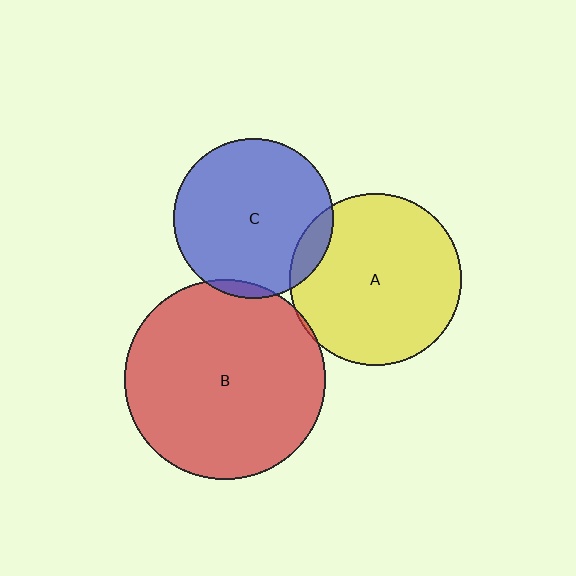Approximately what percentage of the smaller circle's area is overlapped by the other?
Approximately 5%.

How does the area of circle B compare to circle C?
Approximately 1.6 times.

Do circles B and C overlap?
Yes.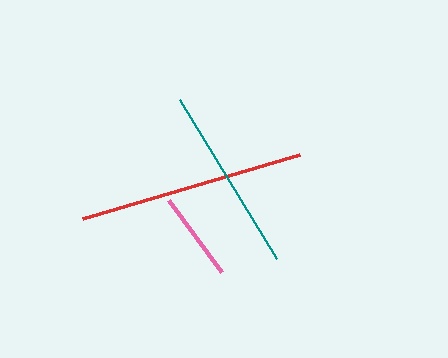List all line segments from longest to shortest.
From longest to shortest: red, teal, pink.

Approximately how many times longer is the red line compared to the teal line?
The red line is approximately 1.2 times the length of the teal line.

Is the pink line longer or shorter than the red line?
The red line is longer than the pink line.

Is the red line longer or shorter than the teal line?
The red line is longer than the teal line.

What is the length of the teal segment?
The teal segment is approximately 186 pixels long.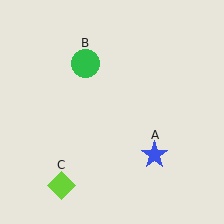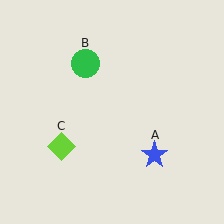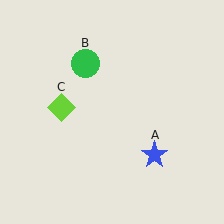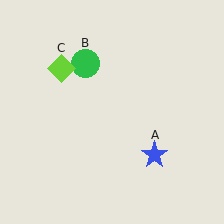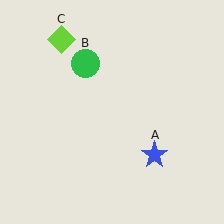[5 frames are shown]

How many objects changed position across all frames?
1 object changed position: lime diamond (object C).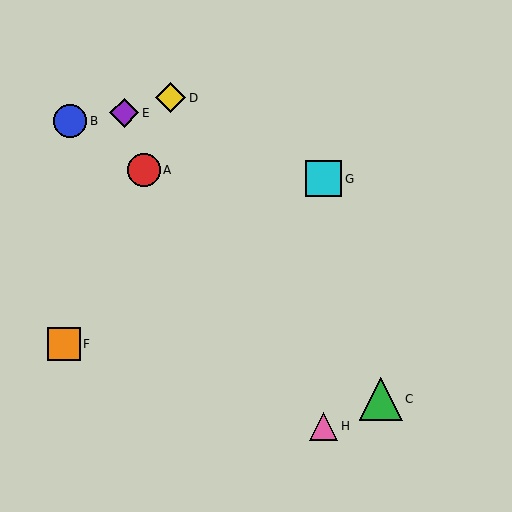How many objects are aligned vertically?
2 objects (G, H) are aligned vertically.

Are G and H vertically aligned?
Yes, both are at x≈324.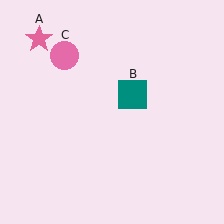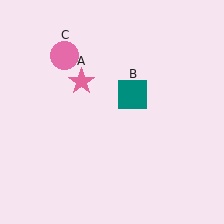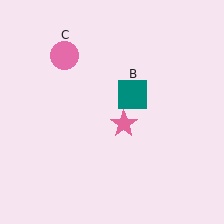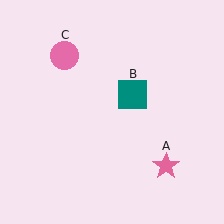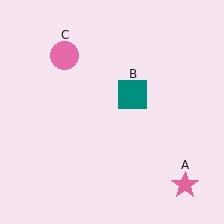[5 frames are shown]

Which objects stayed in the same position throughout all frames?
Teal square (object B) and pink circle (object C) remained stationary.